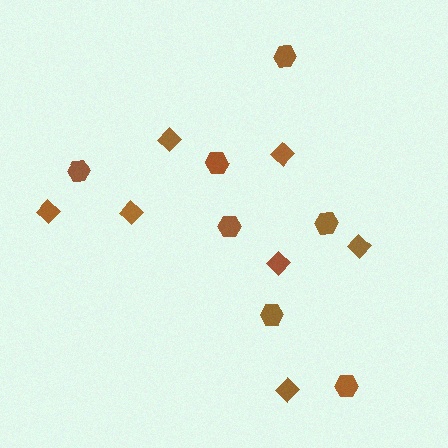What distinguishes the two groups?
There are 2 groups: one group of hexagons (7) and one group of diamonds (7).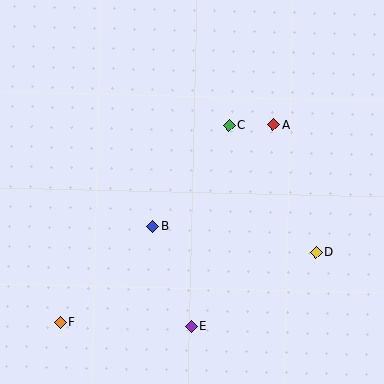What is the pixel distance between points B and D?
The distance between B and D is 165 pixels.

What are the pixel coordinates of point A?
Point A is at (273, 125).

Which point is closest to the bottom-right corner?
Point D is closest to the bottom-right corner.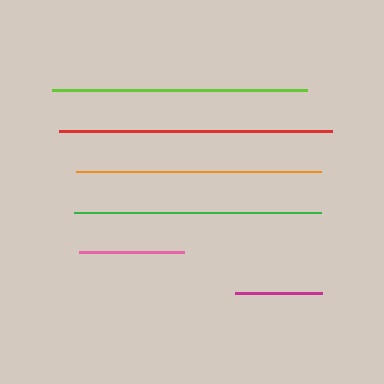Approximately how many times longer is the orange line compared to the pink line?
The orange line is approximately 2.3 times the length of the pink line.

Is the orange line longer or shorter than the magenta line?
The orange line is longer than the magenta line.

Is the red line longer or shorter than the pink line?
The red line is longer than the pink line.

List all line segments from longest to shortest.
From longest to shortest: red, lime, green, orange, pink, magenta.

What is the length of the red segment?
The red segment is approximately 273 pixels long.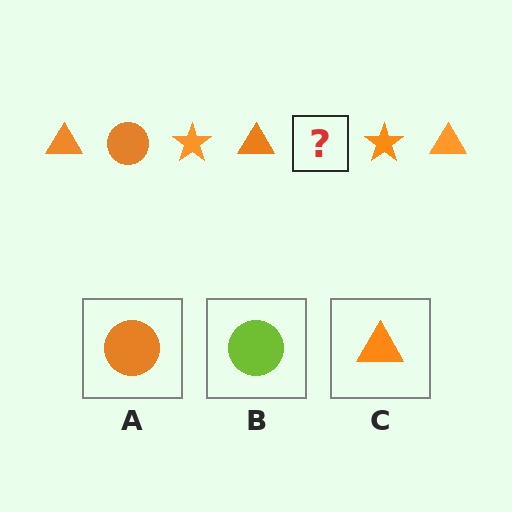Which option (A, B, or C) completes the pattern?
A.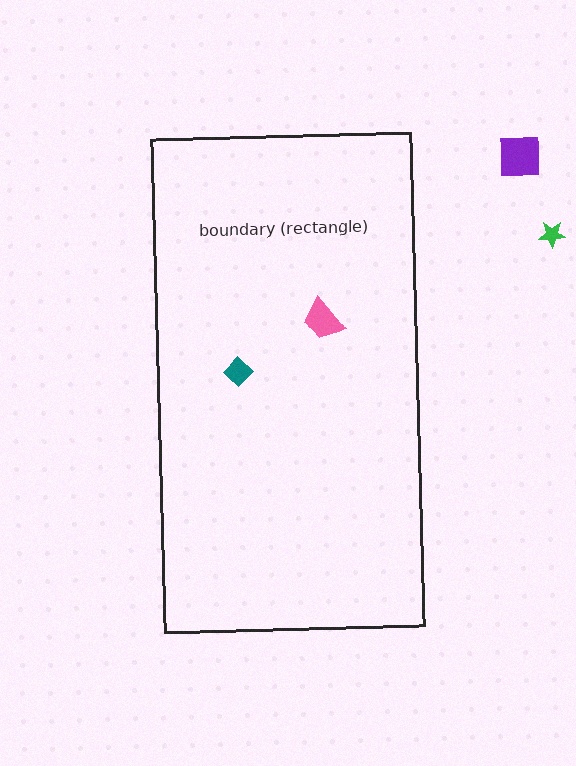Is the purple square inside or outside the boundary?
Outside.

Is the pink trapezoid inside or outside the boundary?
Inside.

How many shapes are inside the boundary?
2 inside, 2 outside.